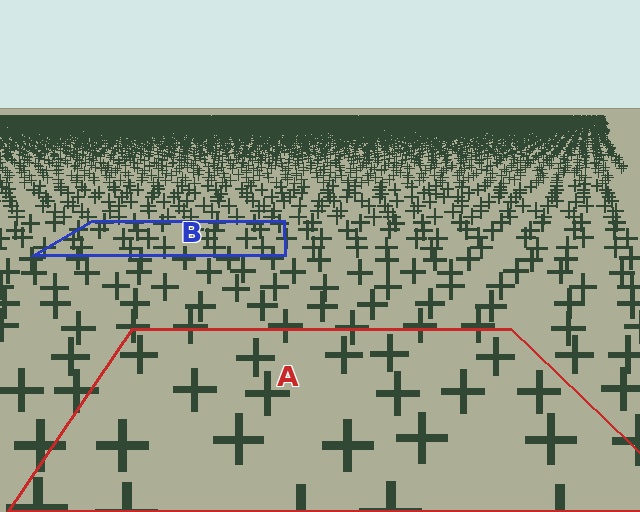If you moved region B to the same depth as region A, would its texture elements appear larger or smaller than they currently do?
They would appear larger. At a closer depth, the same texture elements are projected at a bigger on-screen size.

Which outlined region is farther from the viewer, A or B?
Region B is farther from the viewer — the texture elements inside it appear smaller and more densely packed.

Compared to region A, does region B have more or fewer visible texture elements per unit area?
Region B has more texture elements per unit area — they are packed more densely because it is farther away.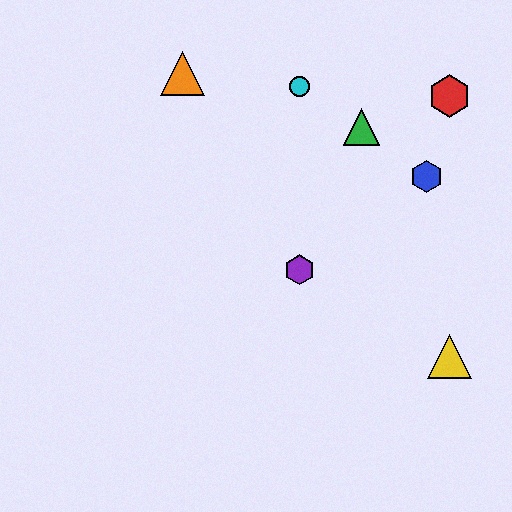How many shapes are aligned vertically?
2 shapes (the purple hexagon, the cyan circle) are aligned vertically.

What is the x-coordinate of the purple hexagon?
The purple hexagon is at x≈300.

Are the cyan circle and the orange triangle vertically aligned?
No, the cyan circle is at x≈300 and the orange triangle is at x≈183.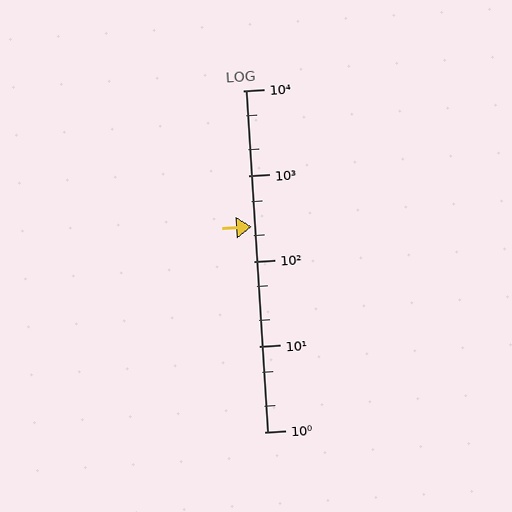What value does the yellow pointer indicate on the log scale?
The pointer indicates approximately 250.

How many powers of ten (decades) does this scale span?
The scale spans 4 decades, from 1 to 10000.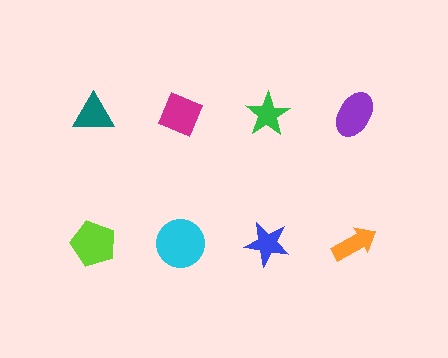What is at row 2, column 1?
A lime pentagon.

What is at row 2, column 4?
An orange arrow.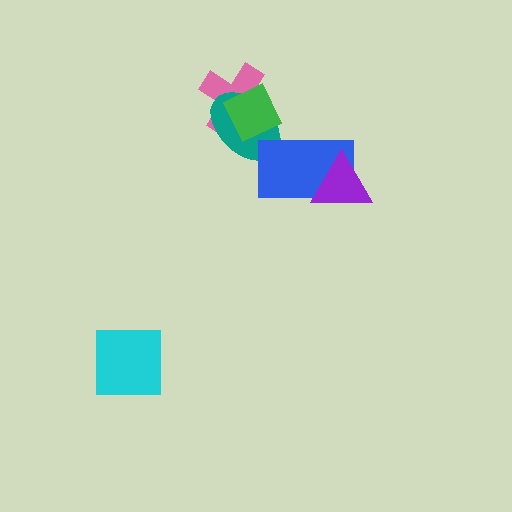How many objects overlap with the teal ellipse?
3 objects overlap with the teal ellipse.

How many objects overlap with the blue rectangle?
2 objects overlap with the blue rectangle.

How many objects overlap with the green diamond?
2 objects overlap with the green diamond.